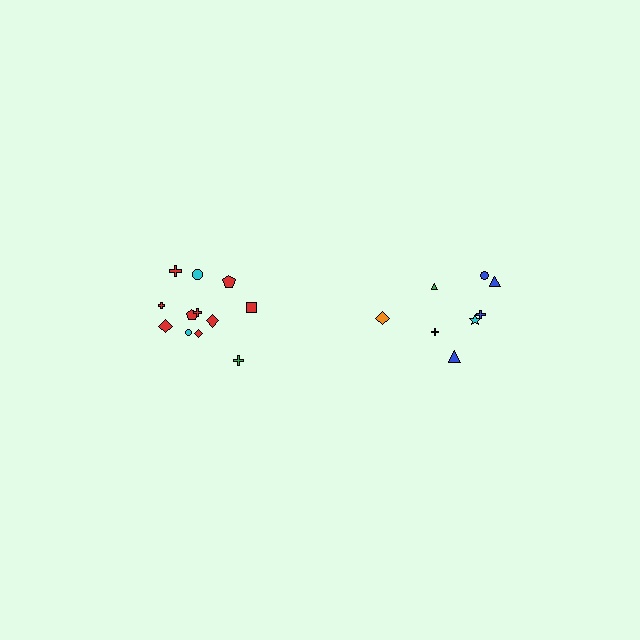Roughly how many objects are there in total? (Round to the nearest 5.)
Roughly 20 objects in total.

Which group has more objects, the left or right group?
The left group.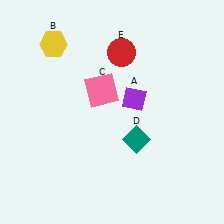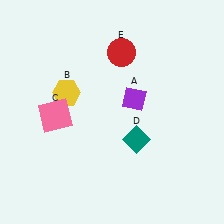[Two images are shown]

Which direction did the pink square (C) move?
The pink square (C) moved left.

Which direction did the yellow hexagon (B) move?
The yellow hexagon (B) moved down.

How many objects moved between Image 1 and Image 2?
2 objects moved between the two images.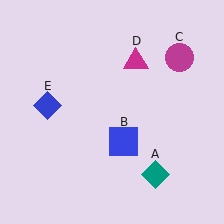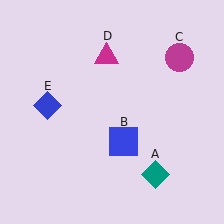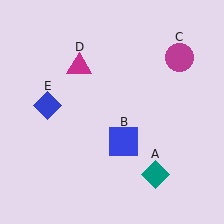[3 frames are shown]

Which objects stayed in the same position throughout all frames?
Teal diamond (object A) and blue square (object B) and magenta circle (object C) and blue diamond (object E) remained stationary.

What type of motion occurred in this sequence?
The magenta triangle (object D) rotated counterclockwise around the center of the scene.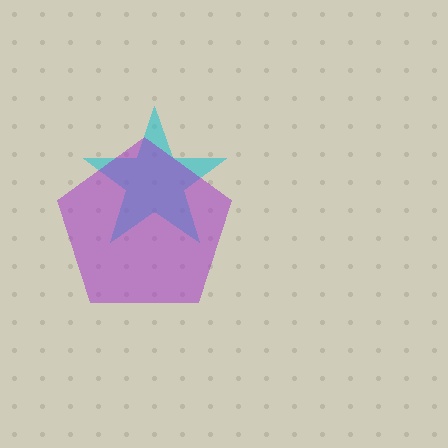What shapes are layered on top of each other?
The layered shapes are: a cyan star, a purple pentagon.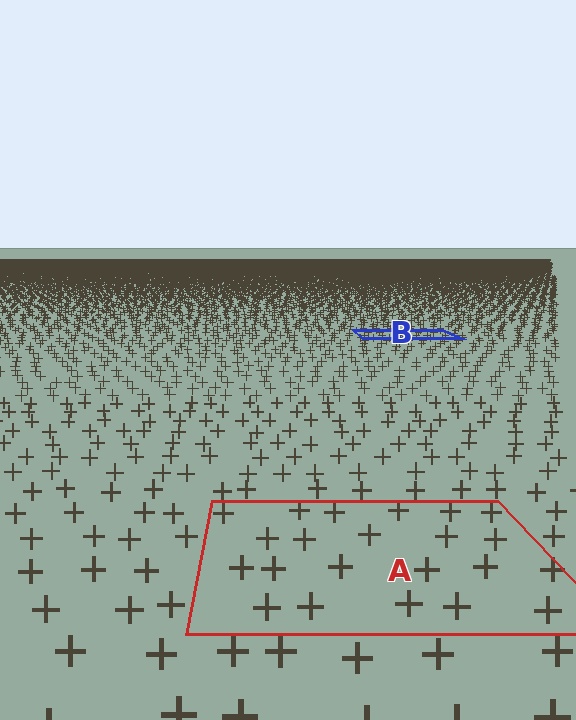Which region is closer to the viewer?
Region A is closer. The texture elements there are larger and more spread out.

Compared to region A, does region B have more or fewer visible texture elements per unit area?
Region B has more texture elements per unit area — they are packed more densely because it is farther away.